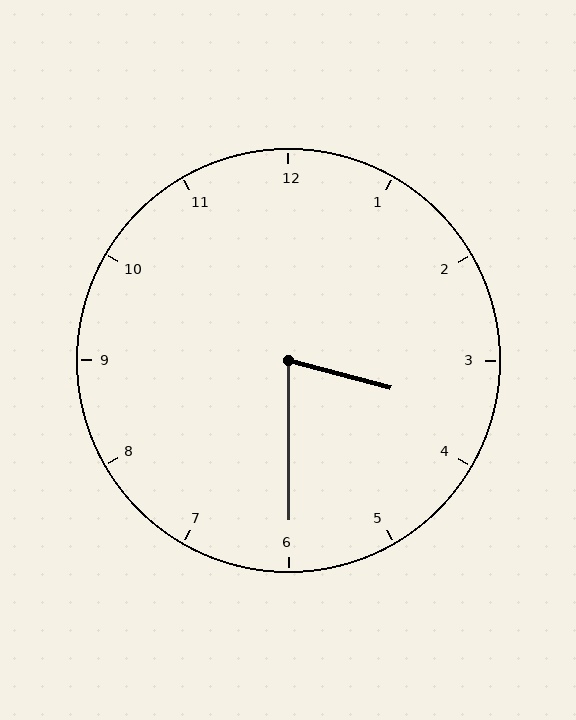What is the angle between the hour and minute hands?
Approximately 75 degrees.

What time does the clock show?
3:30.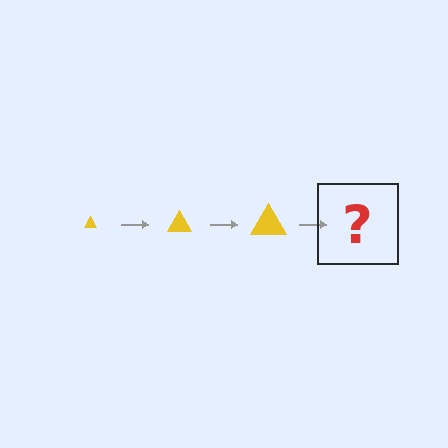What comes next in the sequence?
The next element should be a yellow triangle, larger than the previous one.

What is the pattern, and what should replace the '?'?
The pattern is that the triangle gets progressively larger each step. The '?' should be a yellow triangle, larger than the previous one.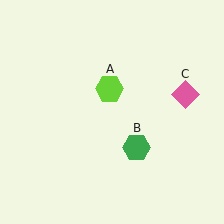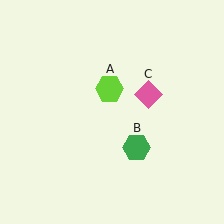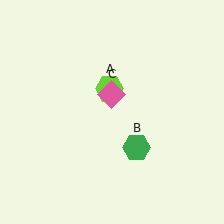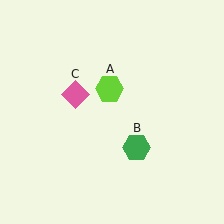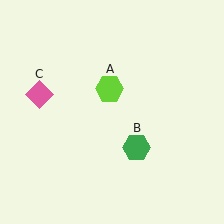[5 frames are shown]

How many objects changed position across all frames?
1 object changed position: pink diamond (object C).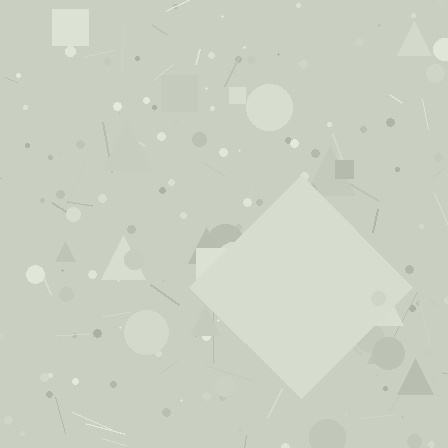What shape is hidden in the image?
A diamond is hidden in the image.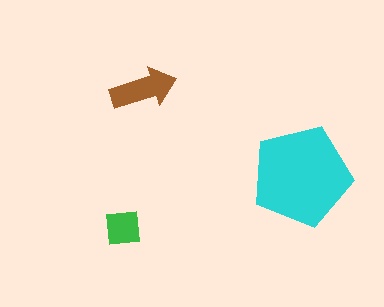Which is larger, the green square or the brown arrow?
The brown arrow.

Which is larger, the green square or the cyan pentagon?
The cyan pentagon.